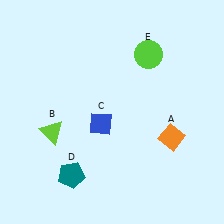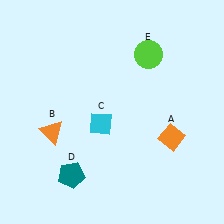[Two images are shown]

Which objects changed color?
B changed from lime to orange. C changed from blue to cyan.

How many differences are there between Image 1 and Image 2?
There are 2 differences between the two images.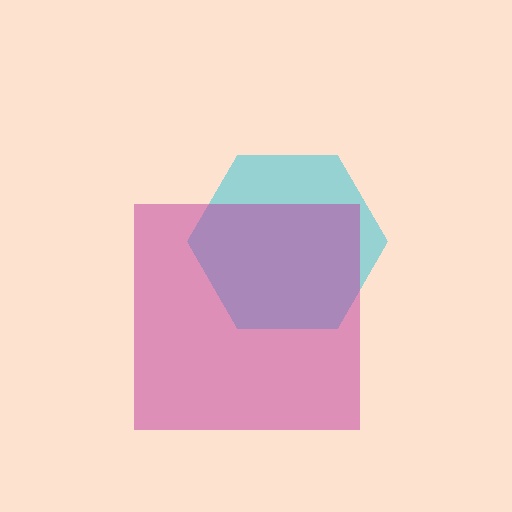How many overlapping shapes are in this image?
There are 2 overlapping shapes in the image.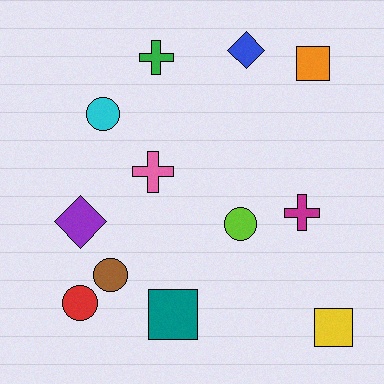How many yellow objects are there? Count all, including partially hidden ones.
There is 1 yellow object.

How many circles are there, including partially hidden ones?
There are 4 circles.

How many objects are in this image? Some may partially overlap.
There are 12 objects.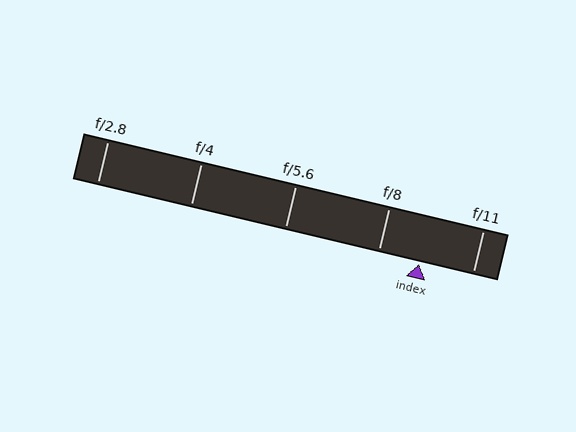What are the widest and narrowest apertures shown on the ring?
The widest aperture shown is f/2.8 and the narrowest is f/11.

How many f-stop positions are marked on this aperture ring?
There are 5 f-stop positions marked.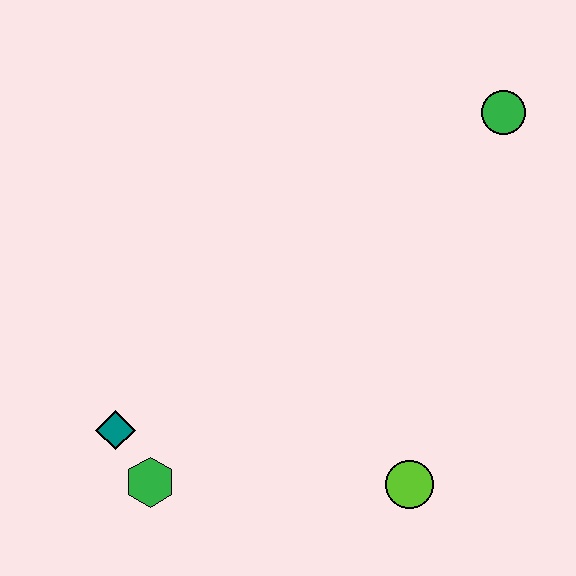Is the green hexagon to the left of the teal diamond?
No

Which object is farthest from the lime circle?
The green circle is farthest from the lime circle.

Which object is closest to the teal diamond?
The green hexagon is closest to the teal diamond.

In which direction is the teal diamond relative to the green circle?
The teal diamond is to the left of the green circle.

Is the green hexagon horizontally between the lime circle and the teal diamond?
Yes